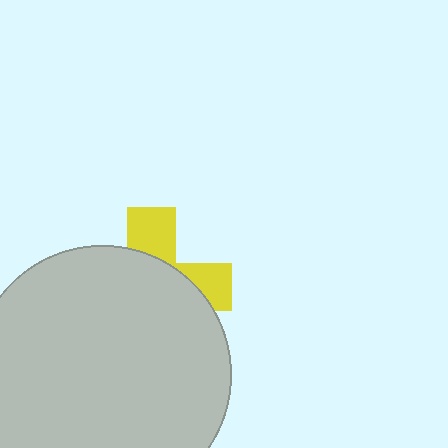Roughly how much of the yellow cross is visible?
A small part of it is visible (roughly 31%).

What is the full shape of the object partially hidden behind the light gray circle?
The partially hidden object is a yellow cross.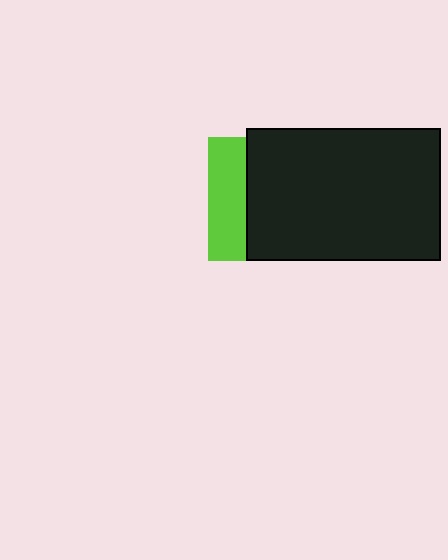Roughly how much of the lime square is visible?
A small part of it is visible (roughly 31%).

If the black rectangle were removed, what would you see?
You would see the complete lime square.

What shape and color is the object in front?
The object in front is a black rectangle.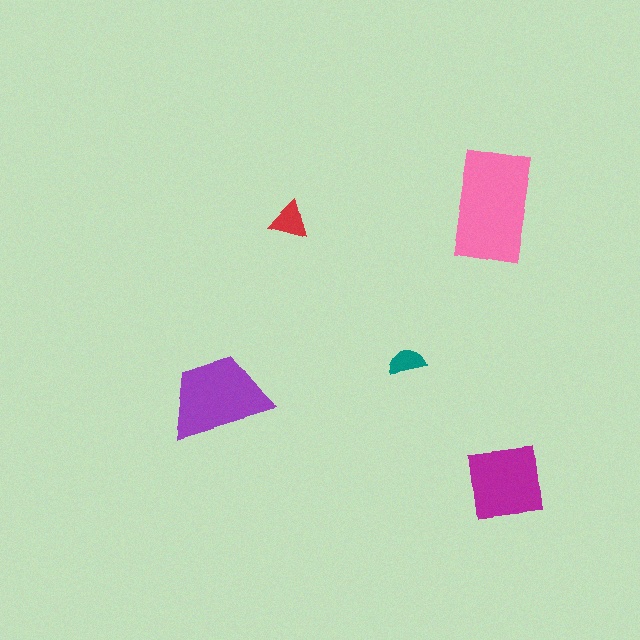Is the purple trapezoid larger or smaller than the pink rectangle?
Smaller.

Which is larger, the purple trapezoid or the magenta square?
The purple trapezoid.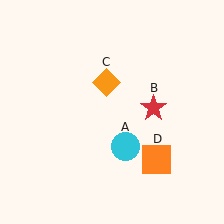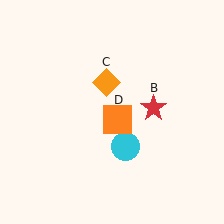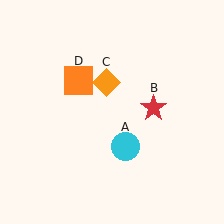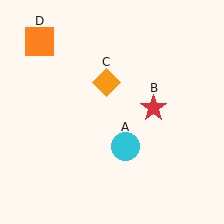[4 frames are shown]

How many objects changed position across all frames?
1 object changed position: orange square (object D).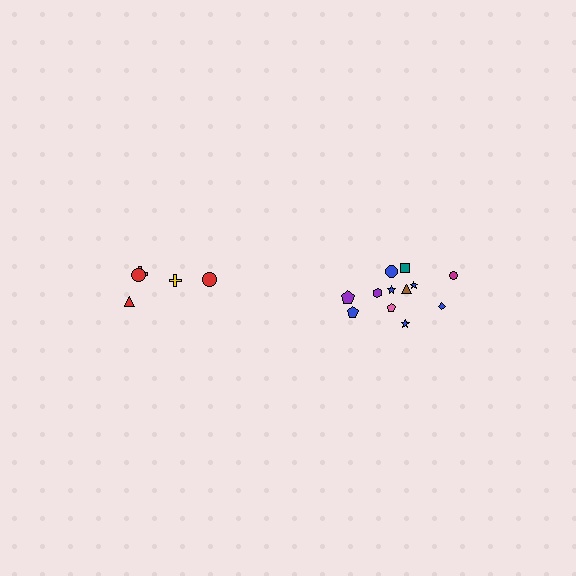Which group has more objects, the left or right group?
The right group.